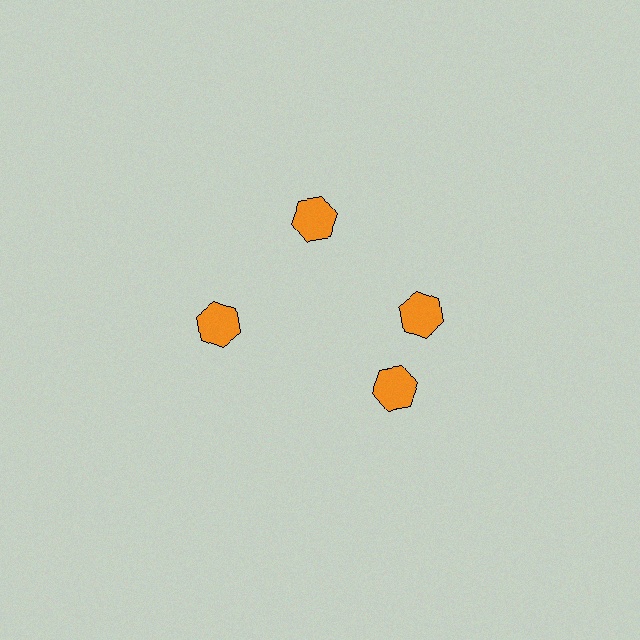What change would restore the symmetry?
The symmetry would be restored by rotating it back into even spacing with its neighbors so that all 4 hexagons sit at equal angles and equal distance from the center.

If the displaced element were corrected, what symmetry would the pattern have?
It would have 4-fold rotational symmetry — the pattern would map onto itself every 90 degrees.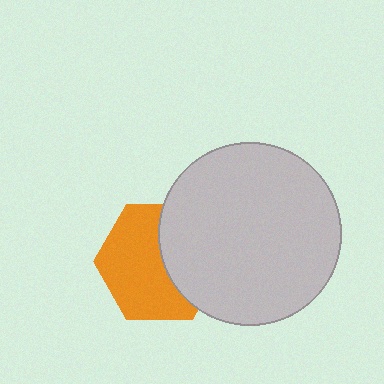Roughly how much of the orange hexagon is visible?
About half of it is visible (roughly 60%).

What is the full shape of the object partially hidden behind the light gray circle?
The partially hidden object is an orange hexagon.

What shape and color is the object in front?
The object in front is a light gray circle.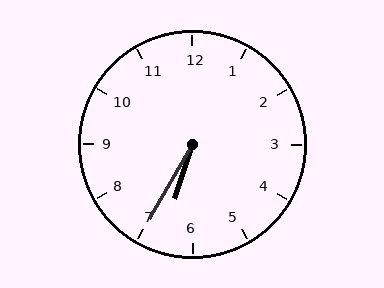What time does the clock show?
6:35.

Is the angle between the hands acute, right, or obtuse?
It is acute.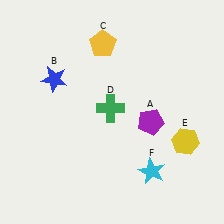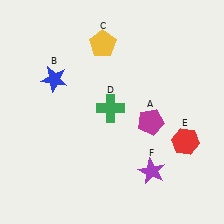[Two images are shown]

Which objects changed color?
A changed from purple to magenta. E changed from yellow to red. F changed from cyan to purple.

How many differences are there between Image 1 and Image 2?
There are 3 differences between the two images.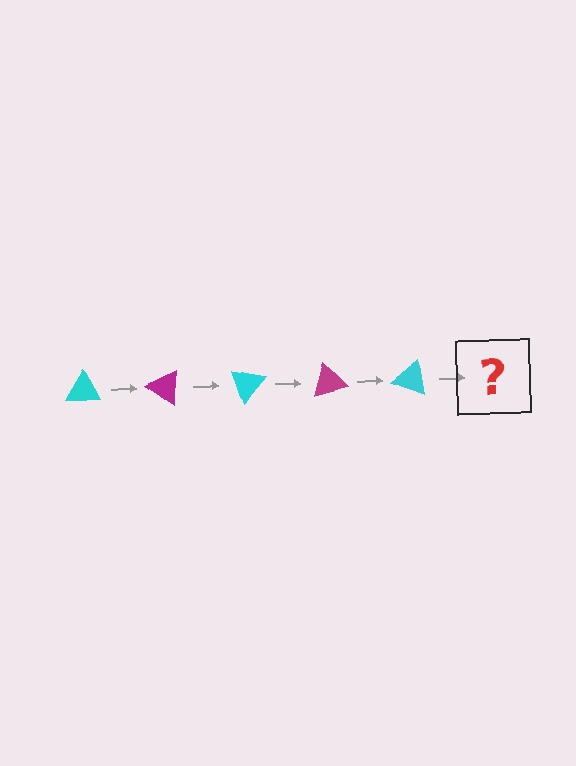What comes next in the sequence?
The next element should be a magenta triangle, rotated 175 degrees from the start.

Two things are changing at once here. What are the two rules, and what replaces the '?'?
The two rules are that it rotates 35 degrees each step and the color cycles through cyan and magenta. The '?' should be a magenta triangle, rotated 175 degrees from the start.